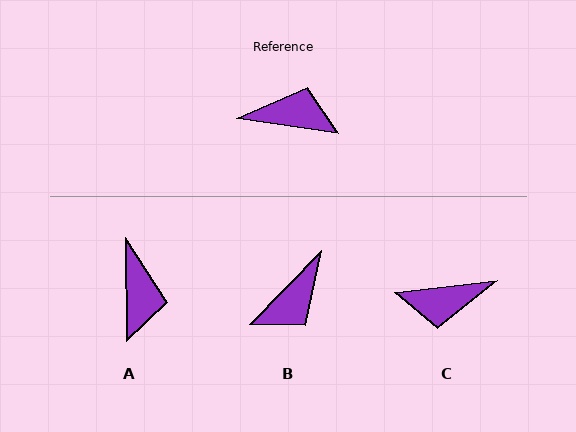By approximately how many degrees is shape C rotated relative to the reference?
Approximately 165 degrees clockwise.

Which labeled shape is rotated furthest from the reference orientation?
C, about 165 degrees away.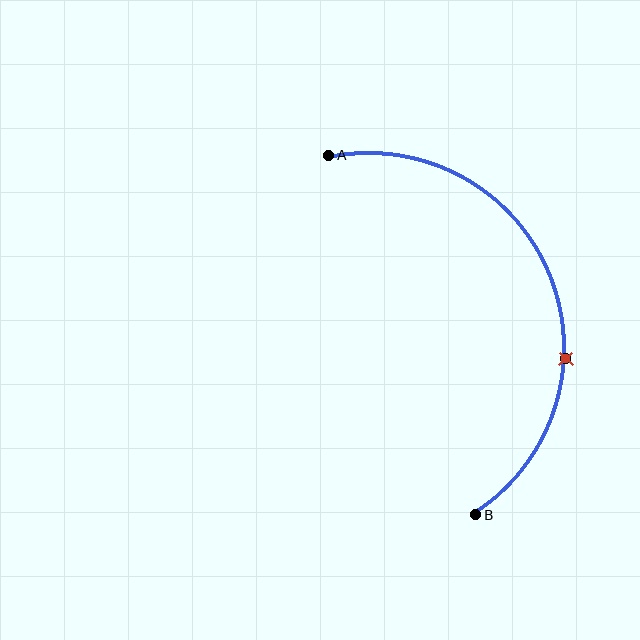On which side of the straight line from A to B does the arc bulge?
The arc bulges to the right of the straight line connecting A and B.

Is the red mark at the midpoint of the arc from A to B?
No. The red mark lies on the arc but is closer to endpoint B. The arc midpoint would be at the point on the curve equidistant along the arc from both A and B.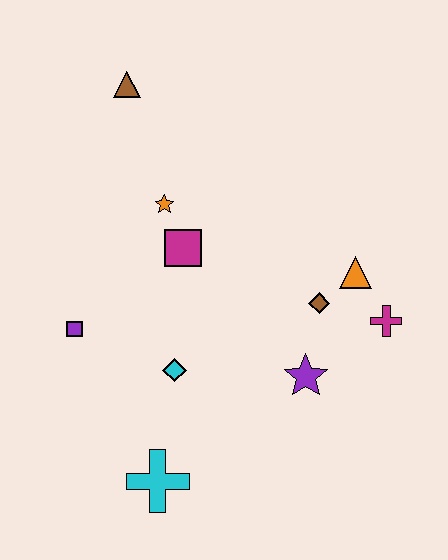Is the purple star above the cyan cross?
Yes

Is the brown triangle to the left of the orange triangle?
Yes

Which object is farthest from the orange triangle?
The brown triangle is farthest from the orange triangle.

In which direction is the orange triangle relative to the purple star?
The orange triangle is above the purple star.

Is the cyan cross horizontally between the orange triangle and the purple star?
No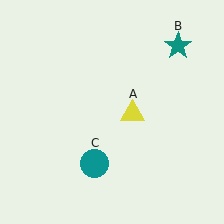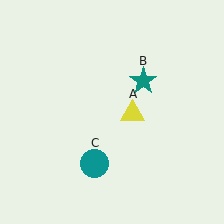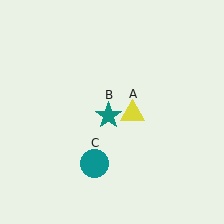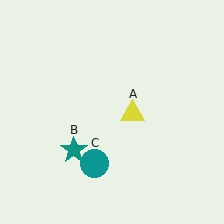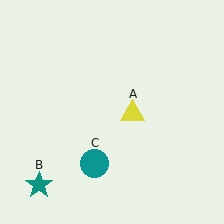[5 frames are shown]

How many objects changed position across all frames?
1 object changed position: teal star (object B).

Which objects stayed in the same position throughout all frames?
Yellow triangle (object A) and teal circle (object C) remained stationary.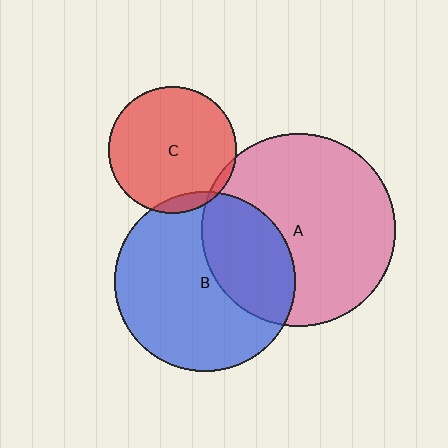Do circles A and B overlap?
Yes.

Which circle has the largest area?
Circle A (pink).